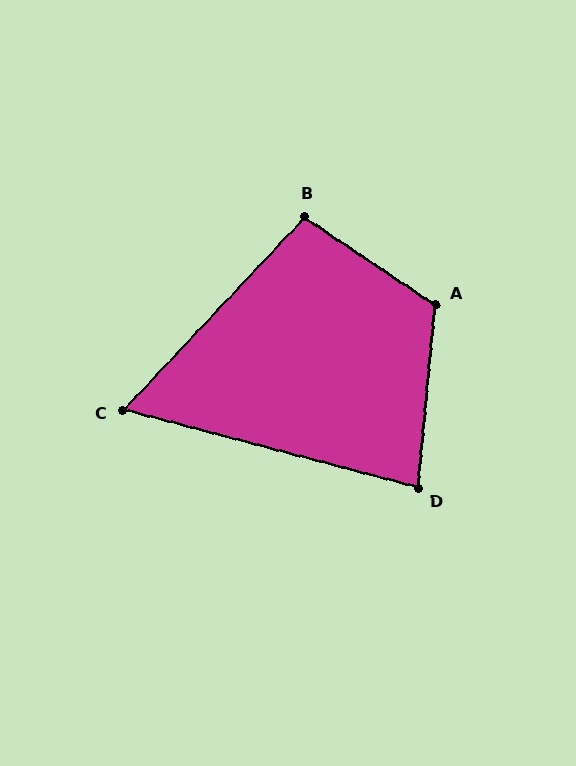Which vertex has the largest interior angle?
A, at approximately 118 degrees.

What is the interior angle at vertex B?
Approximately 99 degrees (obtuse).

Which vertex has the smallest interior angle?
C, at approximately 62 degrees.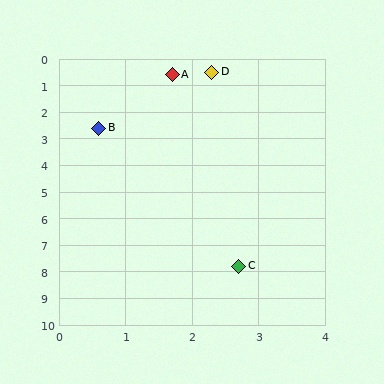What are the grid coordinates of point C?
Point C is at approximately (2.7, 7.8).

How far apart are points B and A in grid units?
Points B and A are about 2.3 grid units apart.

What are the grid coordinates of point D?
Point D is at approximately (2.3, 0.5).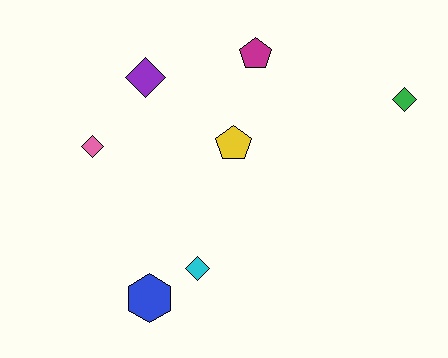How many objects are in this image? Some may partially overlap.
There are 7 objects.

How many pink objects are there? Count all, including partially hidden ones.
There is 1 pink object.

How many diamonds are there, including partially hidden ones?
There are 4 diamonds.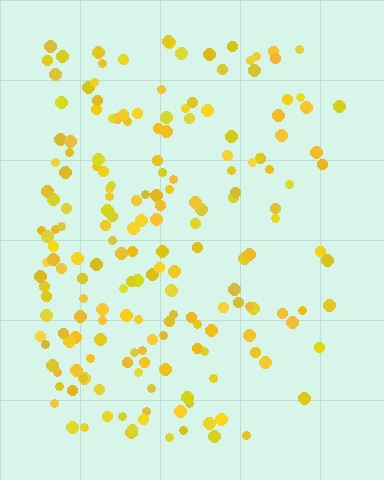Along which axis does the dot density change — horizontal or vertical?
Horizontal.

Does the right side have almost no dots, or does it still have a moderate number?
Still a moderate number, just noticeably fewer than the left.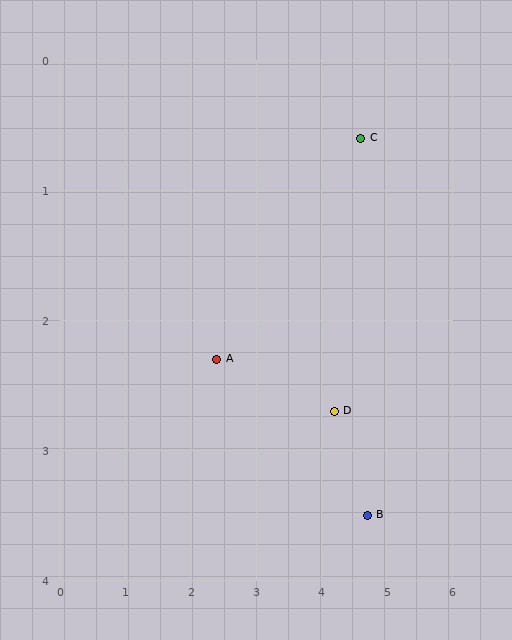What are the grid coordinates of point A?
Point A is at approximately (2.4, 2.3).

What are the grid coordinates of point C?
Point C is at approximately (4.6, 0.6).